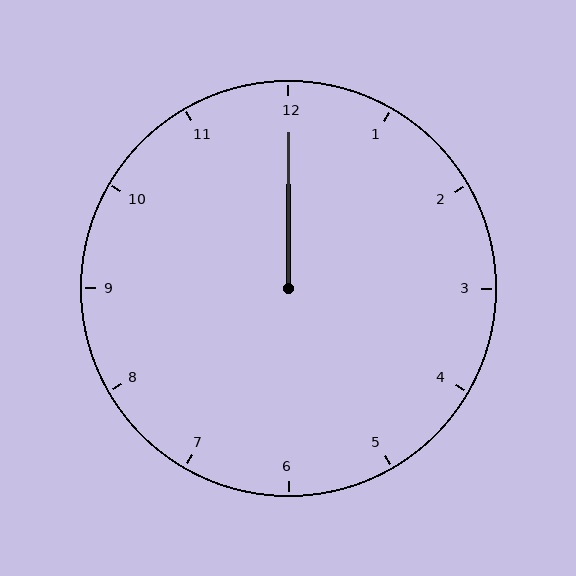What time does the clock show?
12:00.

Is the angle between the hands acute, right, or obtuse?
It is acute.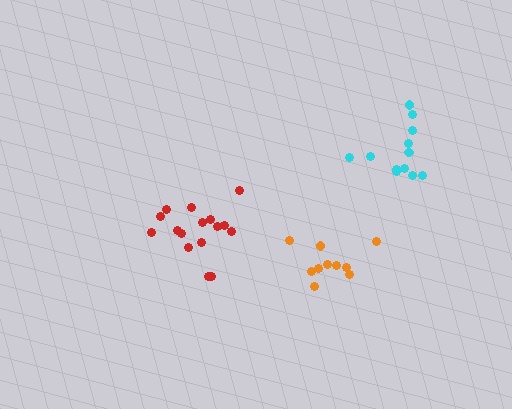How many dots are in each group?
Group 1: 10 dots, Group 2: 16 dots, Group 3: 12 dots (38 total).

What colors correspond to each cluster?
The clusters are colored: orange, red, cyan.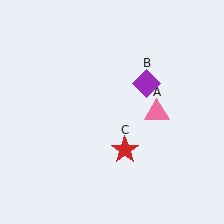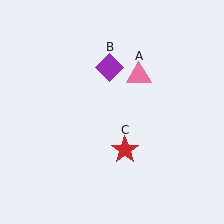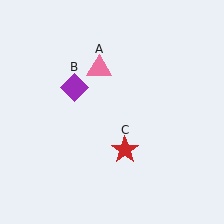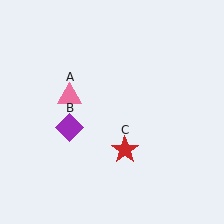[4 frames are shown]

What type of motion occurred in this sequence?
The pink triangle (object A), purple diamond (object B) rotated counterclockwise around the center of the scene.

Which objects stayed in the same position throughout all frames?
Red star (object C) remained stationary.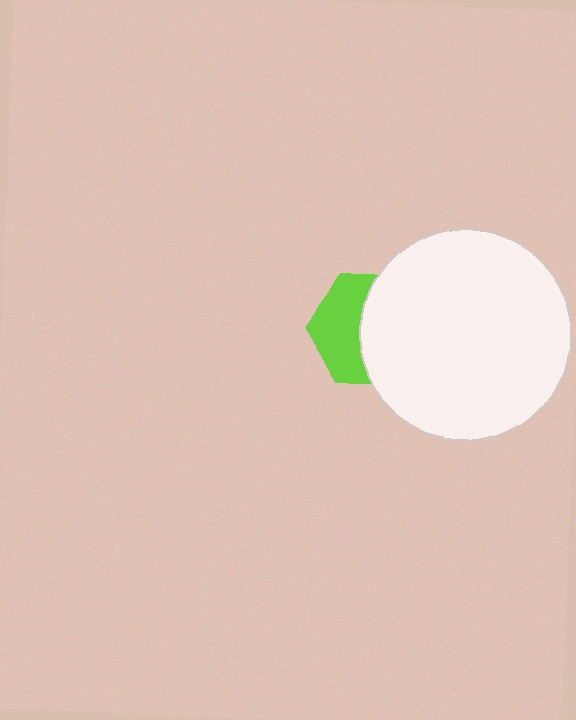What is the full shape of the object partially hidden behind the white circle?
The partially hidden object is a lime hexagon.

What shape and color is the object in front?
The object in front is a white circle.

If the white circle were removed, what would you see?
You would see the complete lime hexagon.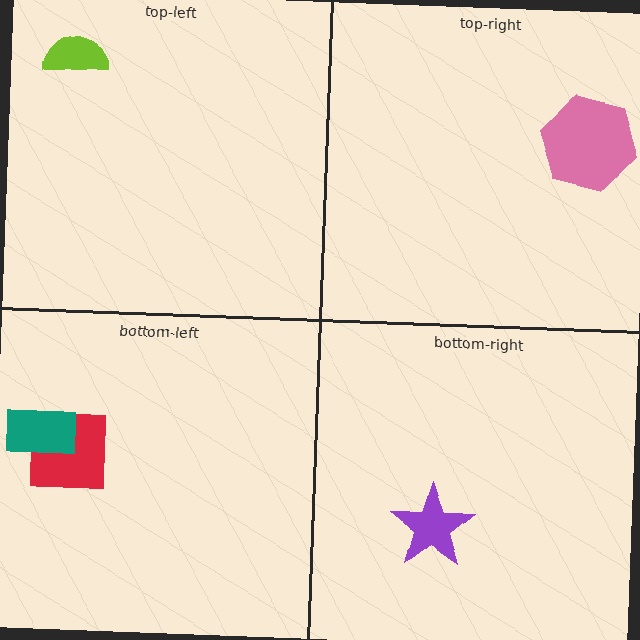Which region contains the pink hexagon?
The top-right region.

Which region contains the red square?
The bottom-left region.